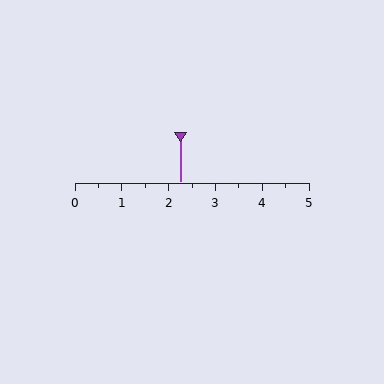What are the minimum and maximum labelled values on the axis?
The axis runs from 0 to 5.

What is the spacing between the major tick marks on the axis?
The major ticks are spaced 1 apart.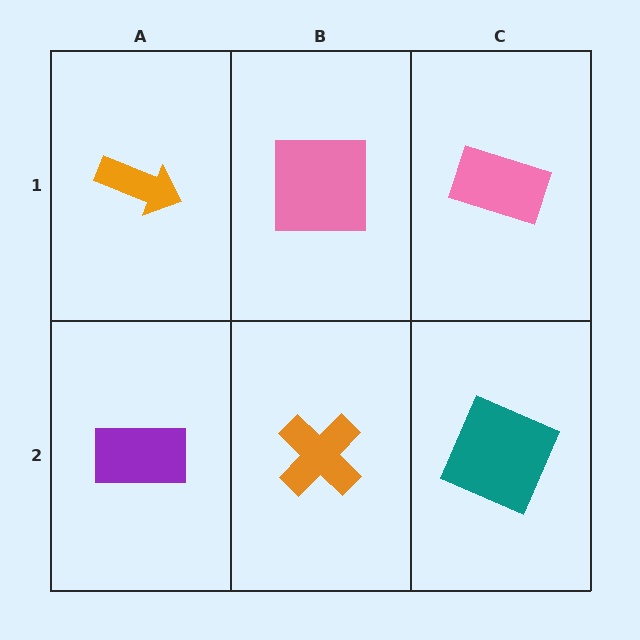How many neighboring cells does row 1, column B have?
3.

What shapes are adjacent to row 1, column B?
An orange cross (row 2, column B), an orange arrow (row 1, column A), a pink rectangle (row 1, column C).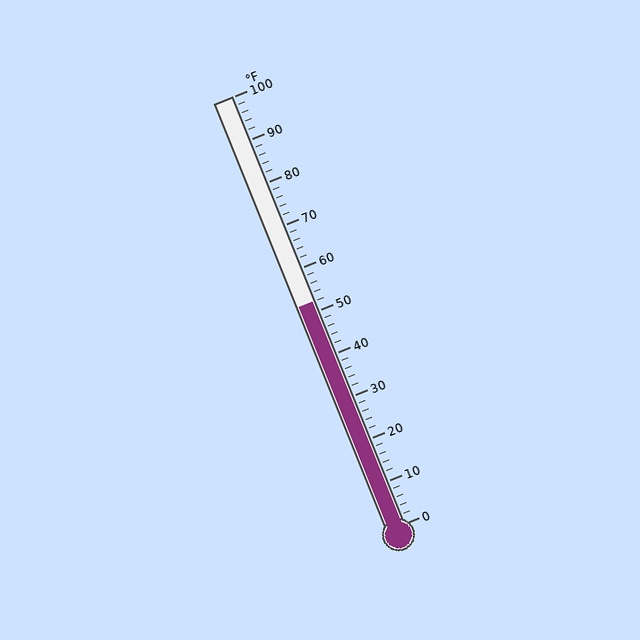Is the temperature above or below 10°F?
The temperature is above 10°F.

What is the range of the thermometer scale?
The thermometer scale ranges from 0°F to 100°F.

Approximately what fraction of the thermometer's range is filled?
The thermometer is filled to approximately 50% of its range.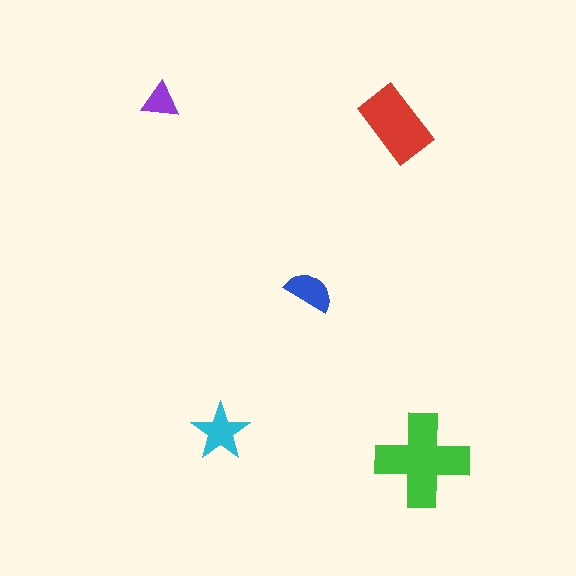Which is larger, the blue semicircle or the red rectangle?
The red rectangle.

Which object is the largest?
The green cross.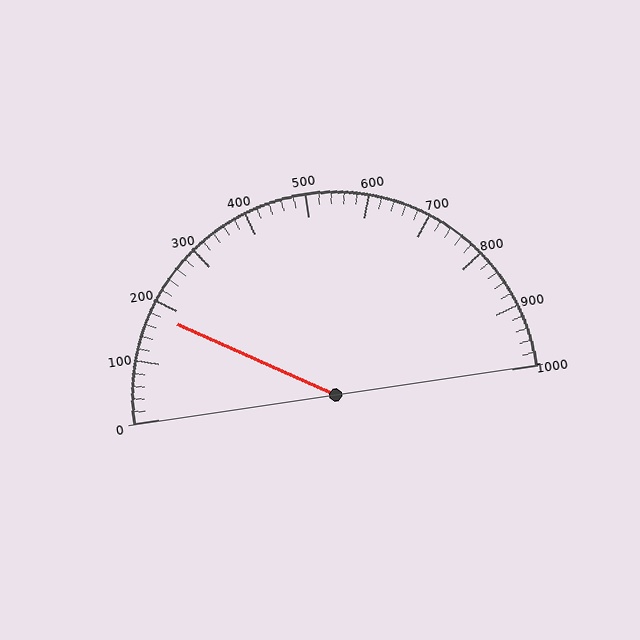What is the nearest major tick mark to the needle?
The nearest major tick mark is 200.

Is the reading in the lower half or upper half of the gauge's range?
The reading is in the lower half of the range (0 to 1000).